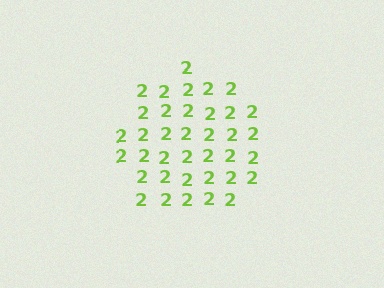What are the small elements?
The small elements are digit 2's.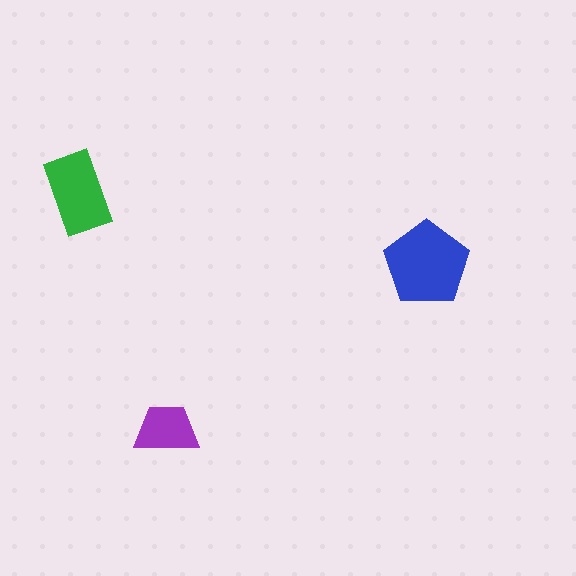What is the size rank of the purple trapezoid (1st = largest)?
3rd.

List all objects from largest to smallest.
The blue pentagon, the green rectangle, the purple trapezoid.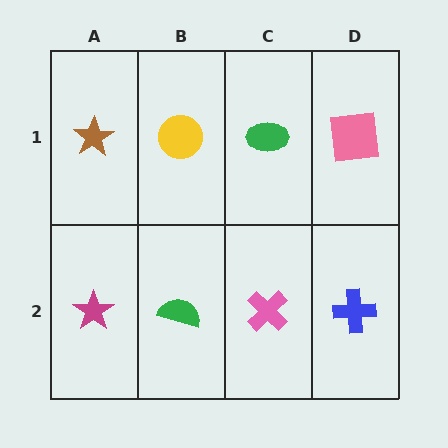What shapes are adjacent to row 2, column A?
A brown star (row 1, column A), a green semicircle (row 2, column B).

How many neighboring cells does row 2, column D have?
2.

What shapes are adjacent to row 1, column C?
A pink cross (row 2, column C), a yellow circle (row 1, column B), a pink square (row 1, column D).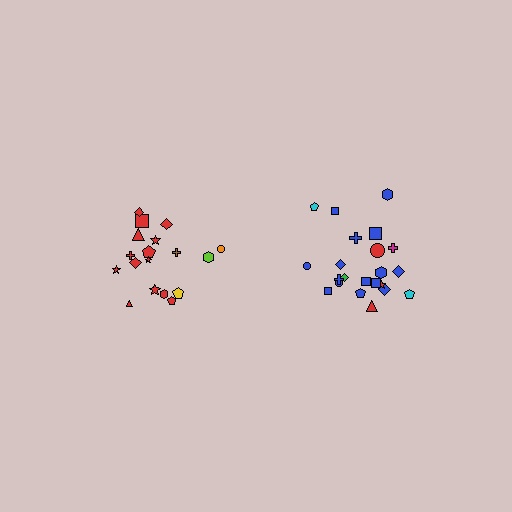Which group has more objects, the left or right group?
The right group.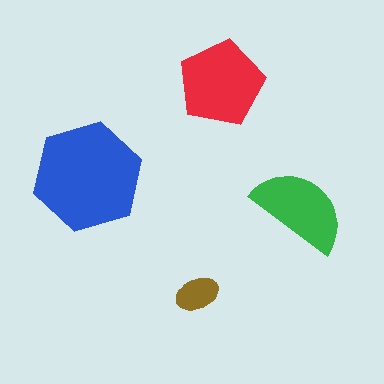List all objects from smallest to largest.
The brown ellipse, the green semicircle, the red pentagon, the blue hexagon.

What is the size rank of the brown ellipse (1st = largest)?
4th.